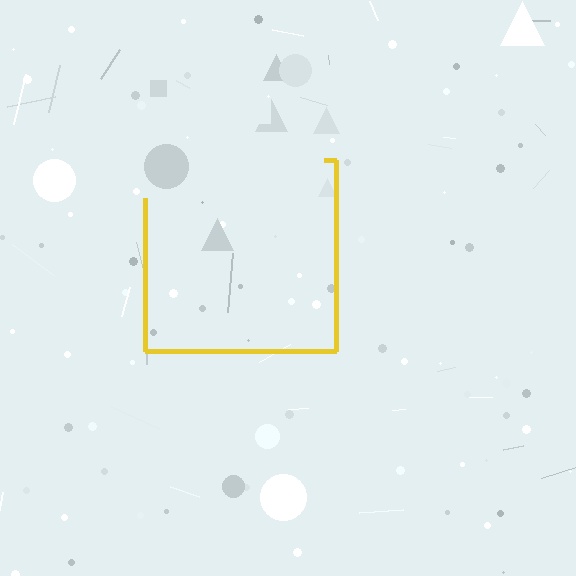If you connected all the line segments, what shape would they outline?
They would outline a square.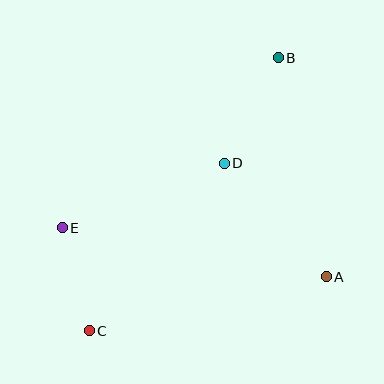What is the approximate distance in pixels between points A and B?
The distance between A and B is approximately 224 pixels.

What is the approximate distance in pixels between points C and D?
The distance between C and D is approximately 215 pixels.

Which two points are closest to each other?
Points C and E are closest to each other.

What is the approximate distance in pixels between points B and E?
The distance between B and E is approximately 275 pixels.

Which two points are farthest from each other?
Points B and C are farthest from each other.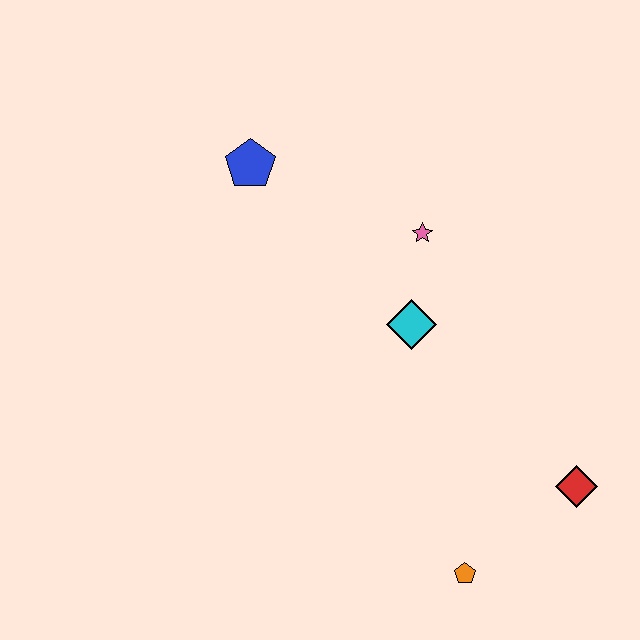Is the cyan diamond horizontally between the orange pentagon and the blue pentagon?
Yes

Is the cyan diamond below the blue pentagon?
Yes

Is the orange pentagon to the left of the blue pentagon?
No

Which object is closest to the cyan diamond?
The pink star is closest to the cyan diamond.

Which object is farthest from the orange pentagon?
The blue pentagon is farthest from the orange pentagon.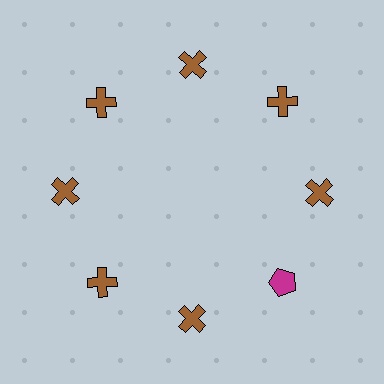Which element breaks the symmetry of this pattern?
The magenta pentagon at roughly the 4 o'clock position breaks the symmetry. All other shapes are brown crosses.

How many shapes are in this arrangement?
There are 8 shapes arranged in a ring pattern.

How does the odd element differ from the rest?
It differs in both color (magenta instead of brown) and shape (pentagon instead of cross).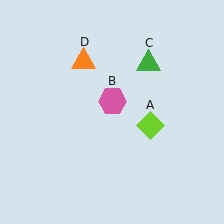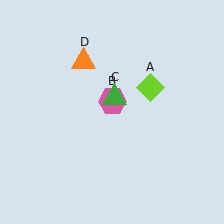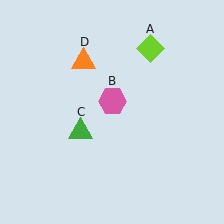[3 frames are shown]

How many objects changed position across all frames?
2 objects changed position: lime diamond (object A), green triangle (object C).